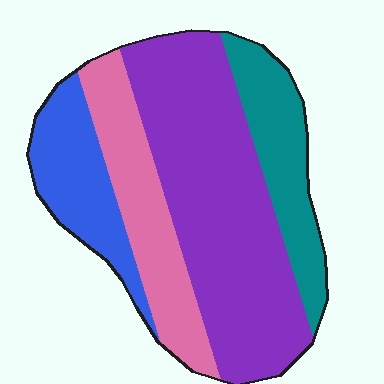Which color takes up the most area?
Purple, at roughly 45%.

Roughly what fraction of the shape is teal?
Teal covers 17% of the shape.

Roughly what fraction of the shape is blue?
Blue covers 16% of the shape.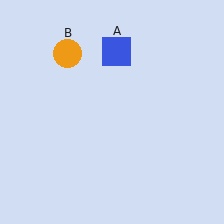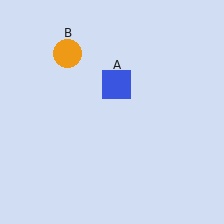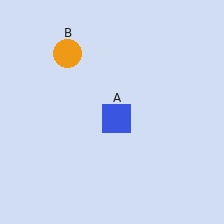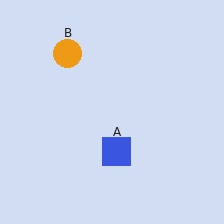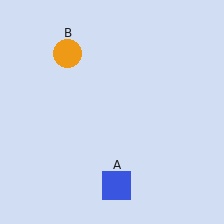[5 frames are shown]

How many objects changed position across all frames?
1 object changed position: blue square (object A).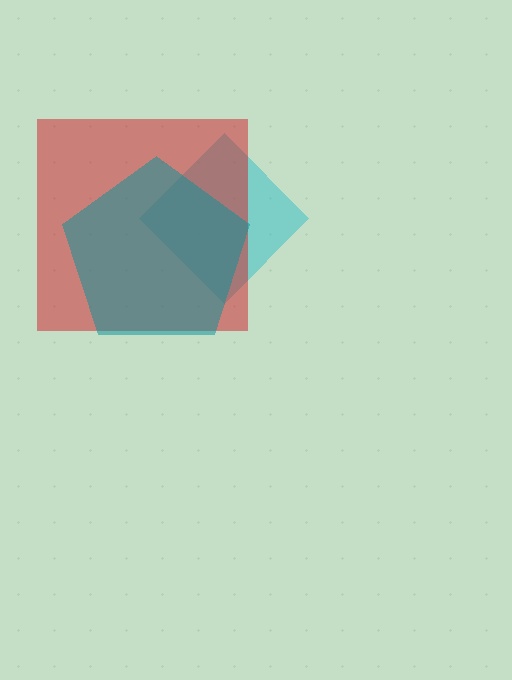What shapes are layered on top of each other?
The layered shapes are: a cyan diamond, a red square, a teal pentagon.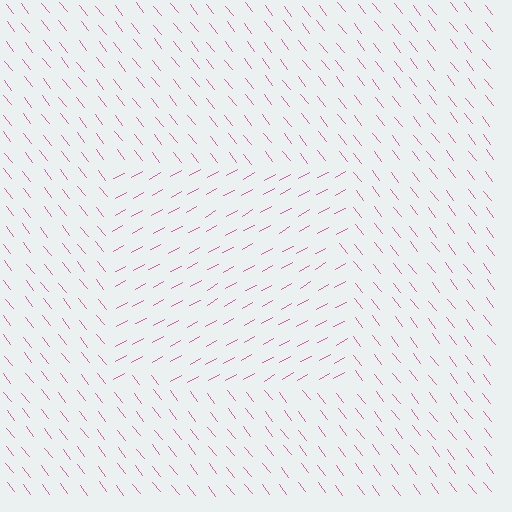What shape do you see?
I see a rectangle.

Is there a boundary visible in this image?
Yes, there is a texture boundary formed by a change in line orientation.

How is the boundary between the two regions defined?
The boundary is defined purely by a change in line orientation (approximately 81 degrees difference). All lines are the same color and thickness.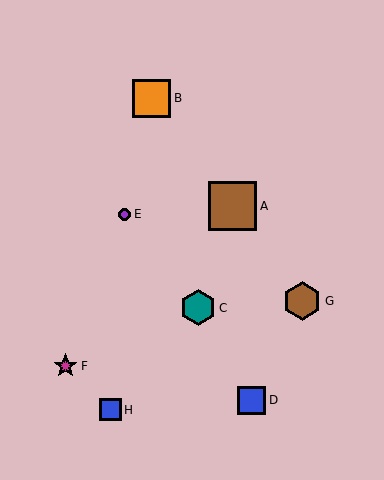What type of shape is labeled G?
Shape G is a brown hexagon.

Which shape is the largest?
The brown square (labeled A) is the largest.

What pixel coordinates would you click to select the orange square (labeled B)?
Click at (152, 98) to select the orange square B.